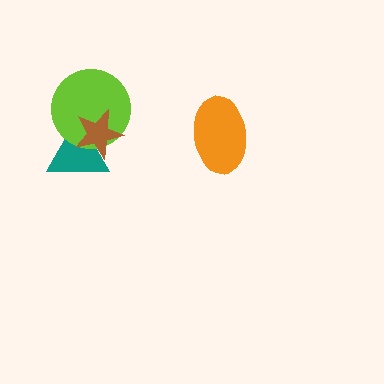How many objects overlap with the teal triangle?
2 objects overlap with the teal triangle.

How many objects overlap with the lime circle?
2 objects overlap with the lime circle.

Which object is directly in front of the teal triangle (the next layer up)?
The lime circle is directly in front of the teal triangle.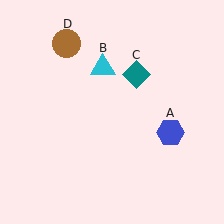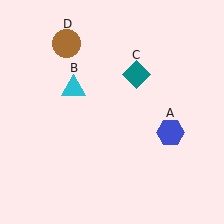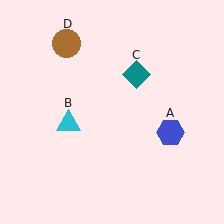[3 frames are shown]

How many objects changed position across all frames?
1 object changed position: cyan triangle (object B).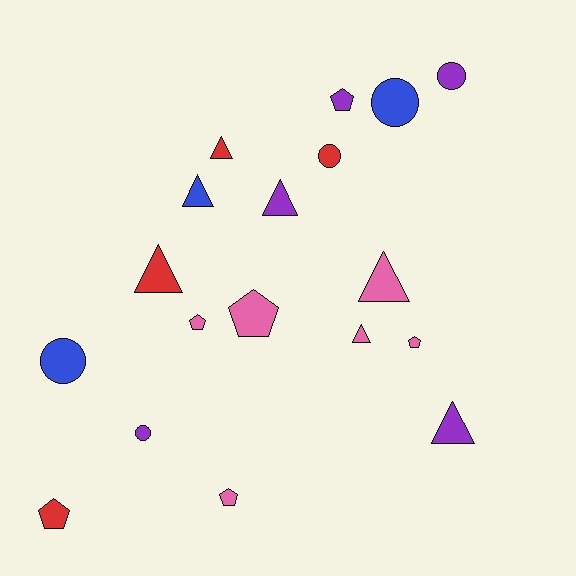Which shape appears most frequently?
Triangle, with 7 objects.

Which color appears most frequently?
Pink, with 6 objects.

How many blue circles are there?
There are 2 blue circles.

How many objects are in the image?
There are 18 objects.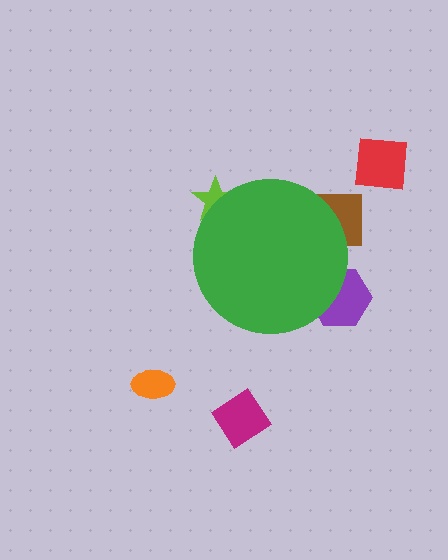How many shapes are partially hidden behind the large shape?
3 shapes are partially hidden.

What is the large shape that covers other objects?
A green circle.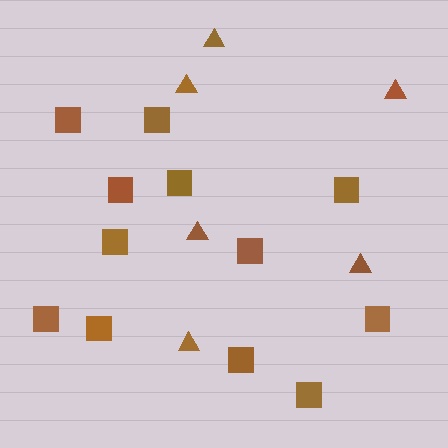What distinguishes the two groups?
There are 2 groups: one group of squares (12) and one group of triangles (6).